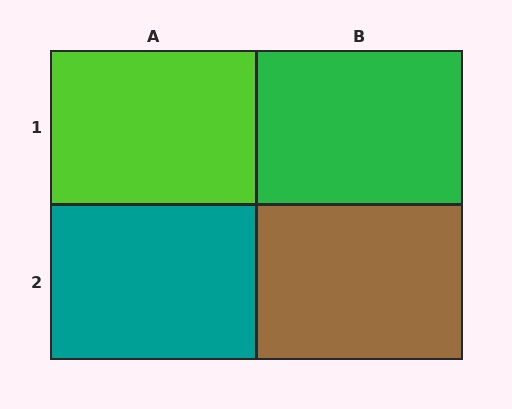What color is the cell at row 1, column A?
Lime.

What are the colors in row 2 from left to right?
Teal, brown.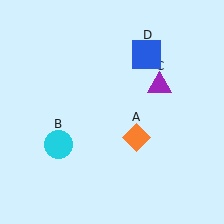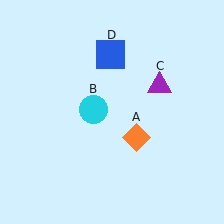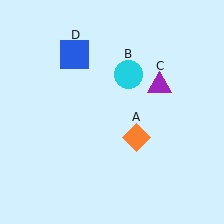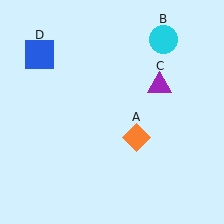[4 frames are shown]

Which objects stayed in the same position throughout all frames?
Orange diamond (object A) and purple triangle (object C) remained stationary.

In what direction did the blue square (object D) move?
The blue square (object D) moved left.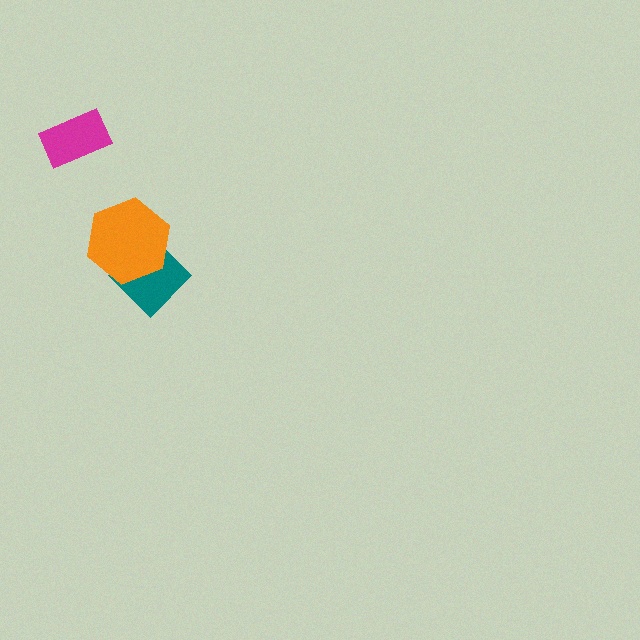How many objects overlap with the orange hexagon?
1 object overlaps with the orange hexagon.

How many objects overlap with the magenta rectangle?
0 objects overlap with the magenta rectangle.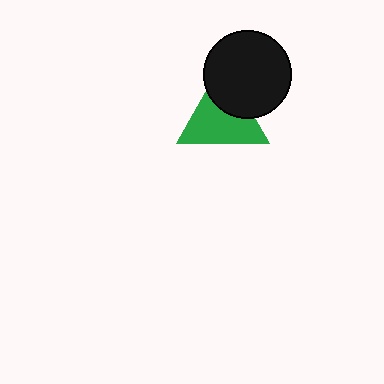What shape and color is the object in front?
The object in front is a black circle.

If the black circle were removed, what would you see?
You would see the complete green triangle.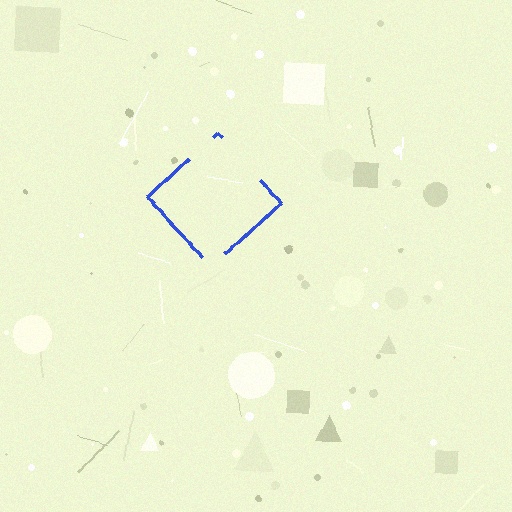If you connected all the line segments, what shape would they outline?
They would outline a diamond.